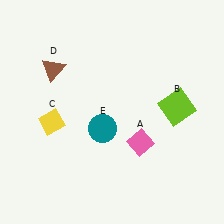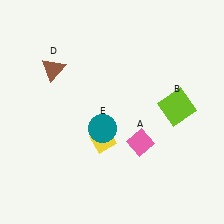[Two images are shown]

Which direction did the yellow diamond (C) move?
The yellow diamond (C) moved right.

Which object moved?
The yellow diamond (C) moved right.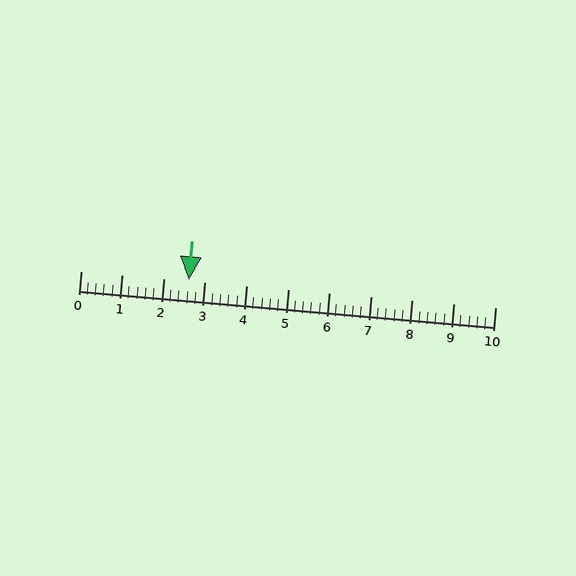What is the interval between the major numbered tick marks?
The major tick marks are spaced 1 units apart.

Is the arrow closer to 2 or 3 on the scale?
The arrow is closer to 3.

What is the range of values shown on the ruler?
The ruler shows values from 0 to 10.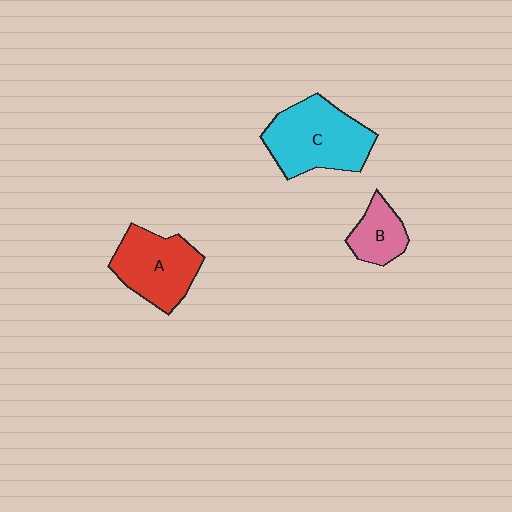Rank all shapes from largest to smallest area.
From largest to smallest: C (cyan), A (red), B (pink).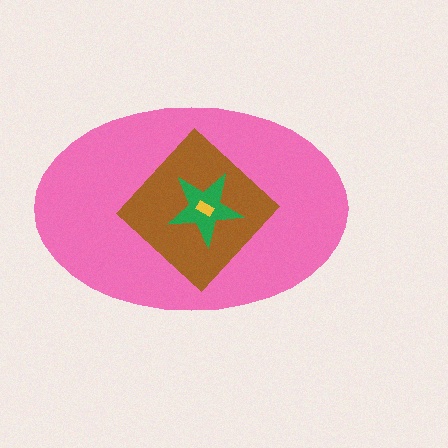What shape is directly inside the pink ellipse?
The brown diamond.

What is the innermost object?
The yellow rectangle.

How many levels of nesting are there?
4.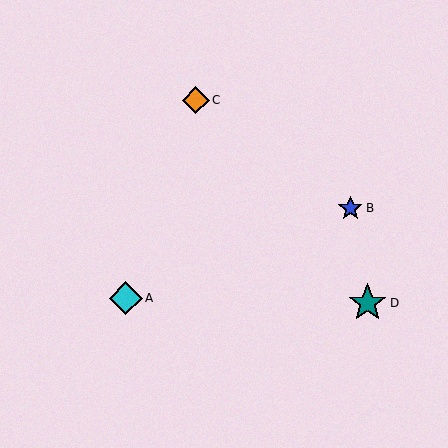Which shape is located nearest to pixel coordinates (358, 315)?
The teal star (labeled D) at (367, 303) is nearest to that location.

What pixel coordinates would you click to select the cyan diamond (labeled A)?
Click at (126, 298) to select the cyan diamond A.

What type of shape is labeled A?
Shape A is a cyan diamond.